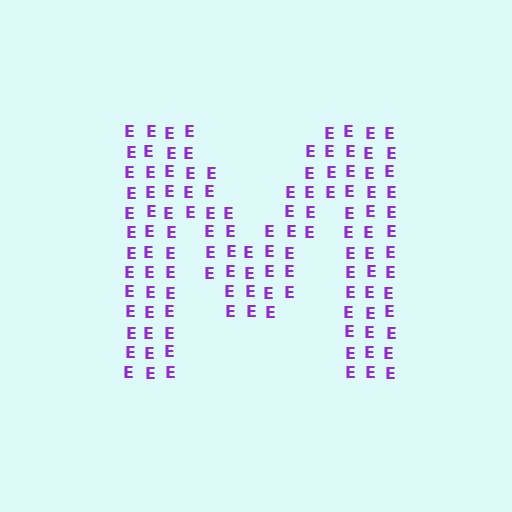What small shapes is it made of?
It is made of small letter E's.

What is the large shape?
The large shape is the letter M.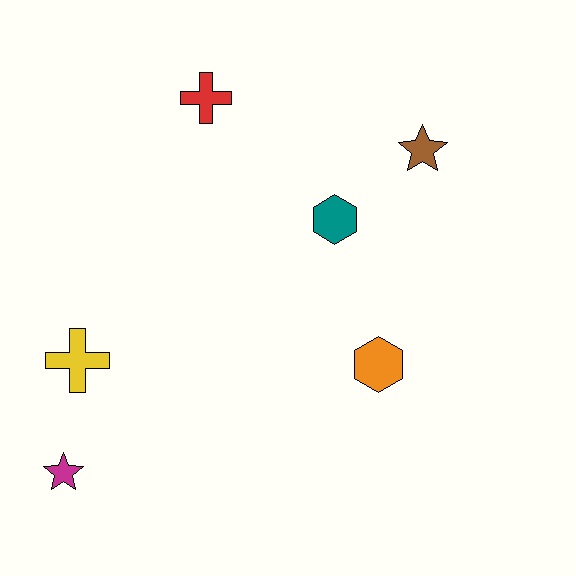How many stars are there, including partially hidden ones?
There are 2 stars.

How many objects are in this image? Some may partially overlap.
There are 6 objects.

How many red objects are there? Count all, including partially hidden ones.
There is 1 red object.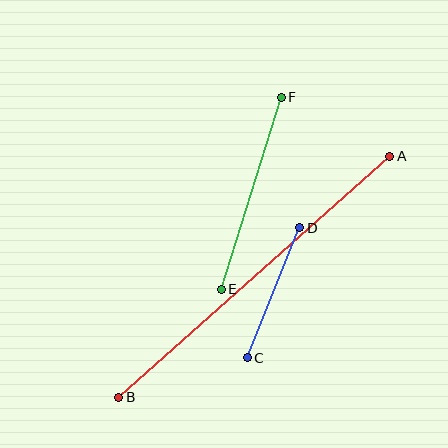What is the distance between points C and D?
The distance is approximately 140 pixels.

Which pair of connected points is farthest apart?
Points A and B are farthest apart.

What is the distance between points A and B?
The distance is approximately 363 pixels.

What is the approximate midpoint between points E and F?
The midpoint is at approximately (251, 193) pixels.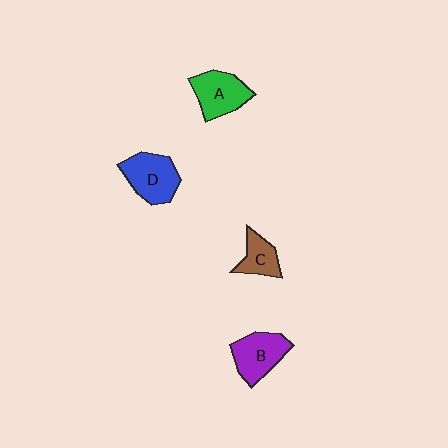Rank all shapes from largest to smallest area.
From largest to smallest: D (blue), B (purple), A (green), C (brown).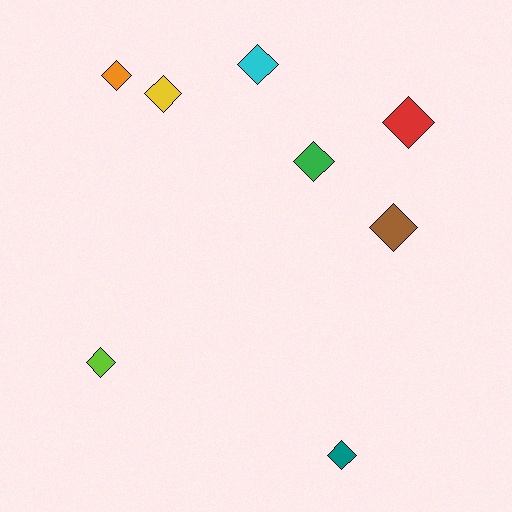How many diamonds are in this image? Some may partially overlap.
There are 8 diamonds.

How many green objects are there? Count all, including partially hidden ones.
There is 1 green object.